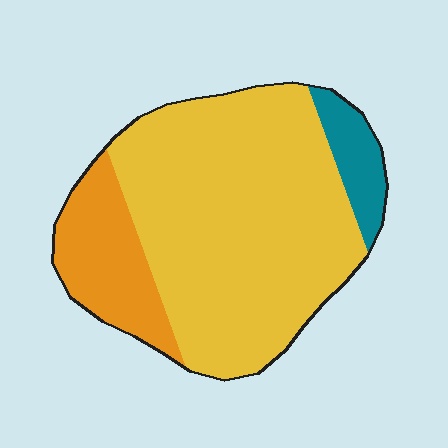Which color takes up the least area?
Teal, at roughly 10%.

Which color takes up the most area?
Yellow, at roughly 75%.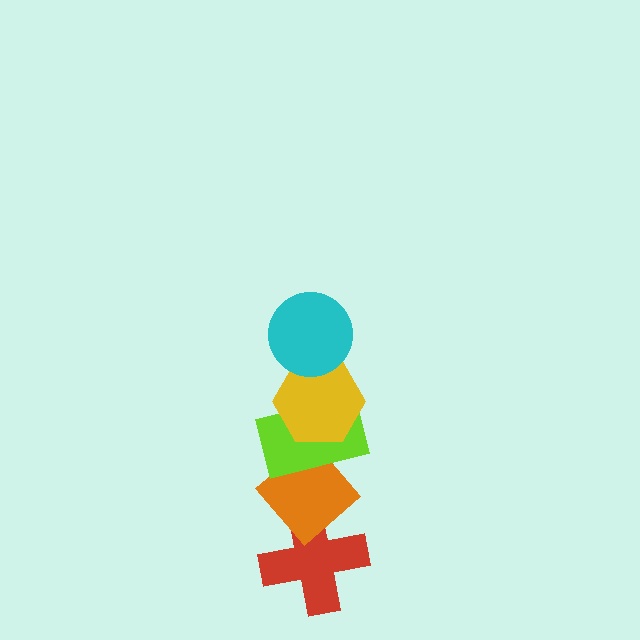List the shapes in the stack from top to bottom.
From top to bottom: the cyan circle, the yellow hexagon, the lime rectangle, the orange diamond, the red cross.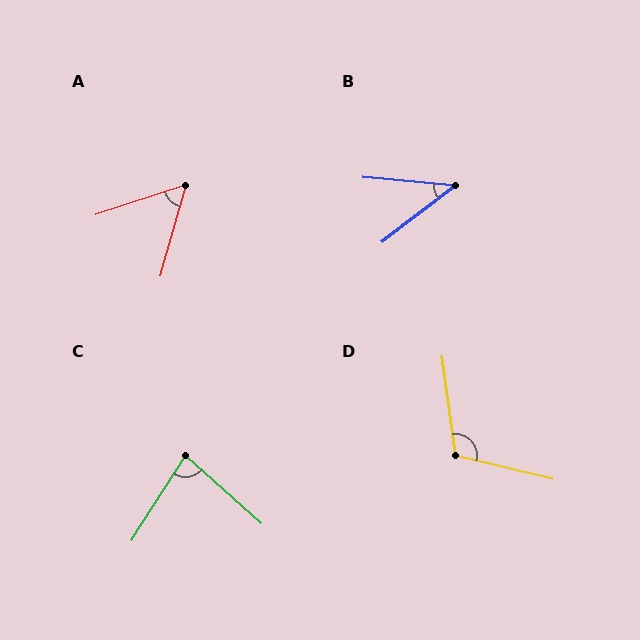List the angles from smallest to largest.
B (43°), A (56°), C (81°), D (111°).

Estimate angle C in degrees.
Approximately 81 degrees.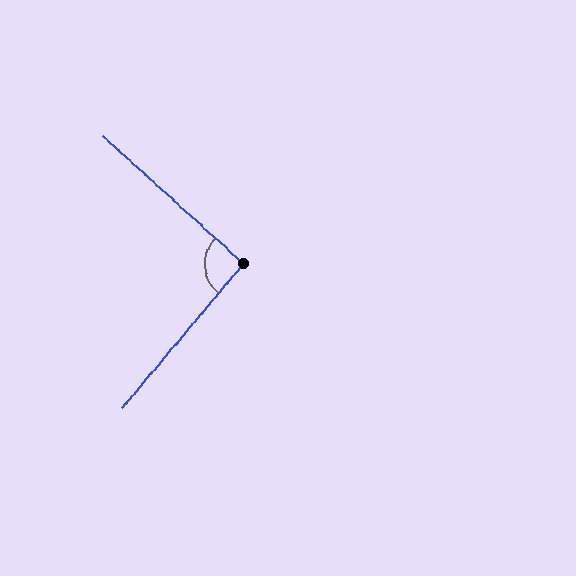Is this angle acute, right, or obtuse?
It is approximately a right angle.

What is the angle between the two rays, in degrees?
Approximately 92 degrees.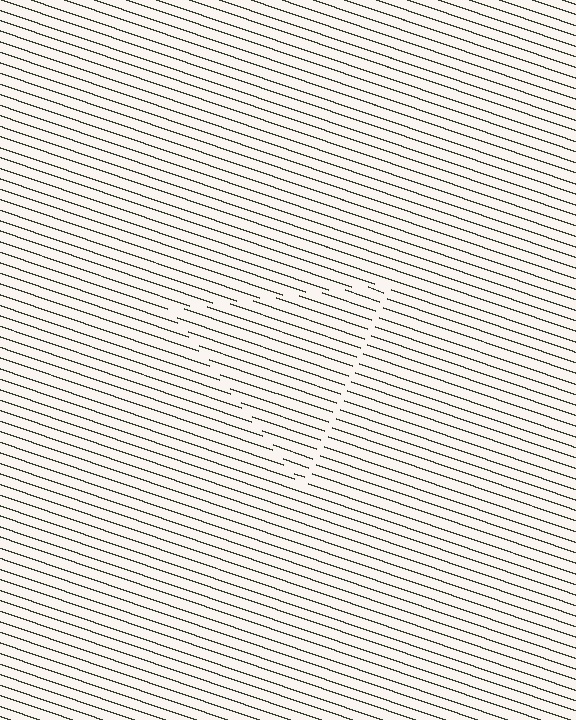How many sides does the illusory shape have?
3 sides — the line-ends trace a triangle.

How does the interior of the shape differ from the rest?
The interior of the shape contains the same grating, shifted by half a period — the contour is defined by the phase discontinuity where line-ends from the inner and outer gratings abut.